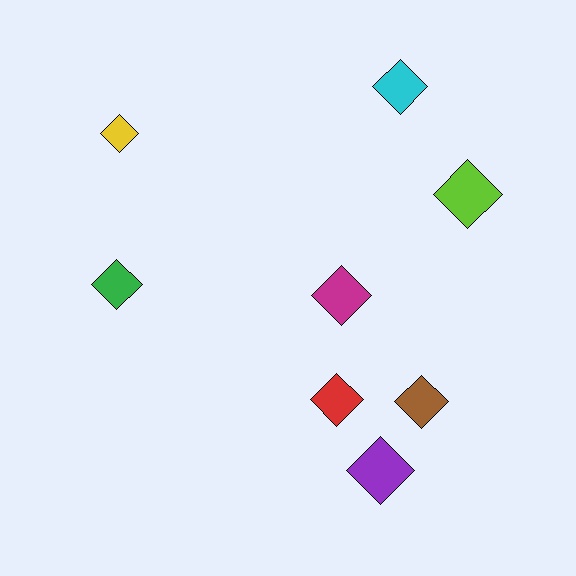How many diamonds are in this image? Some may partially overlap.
There are 8 diamonds.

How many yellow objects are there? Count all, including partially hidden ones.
There is 1 yellow object.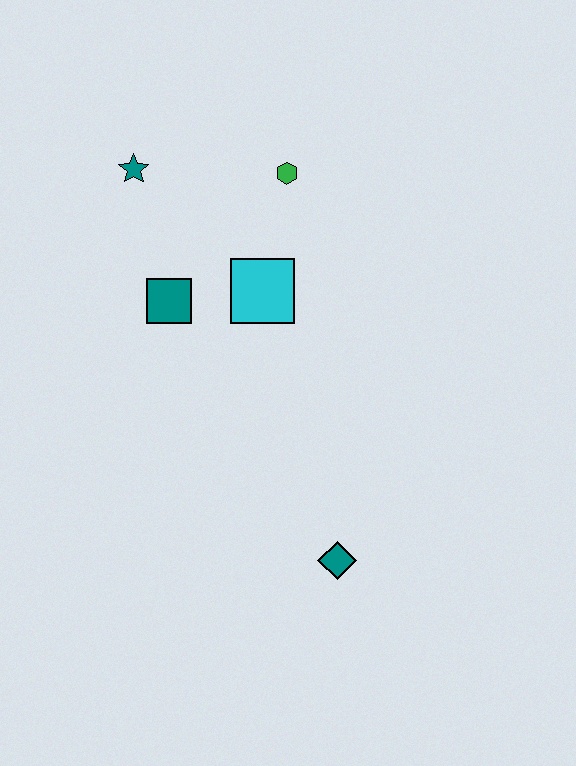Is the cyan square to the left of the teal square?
No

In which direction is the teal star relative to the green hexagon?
The teal star is to the left of the green hexagon.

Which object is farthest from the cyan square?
The teal diamond is farthest from the cyan square.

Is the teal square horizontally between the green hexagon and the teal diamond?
No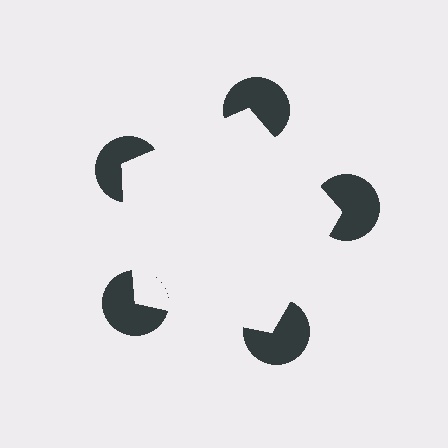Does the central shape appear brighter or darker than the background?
It typically appears slightly brighter than the background, even though no actual brightness change is drawn.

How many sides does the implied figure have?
5 sides.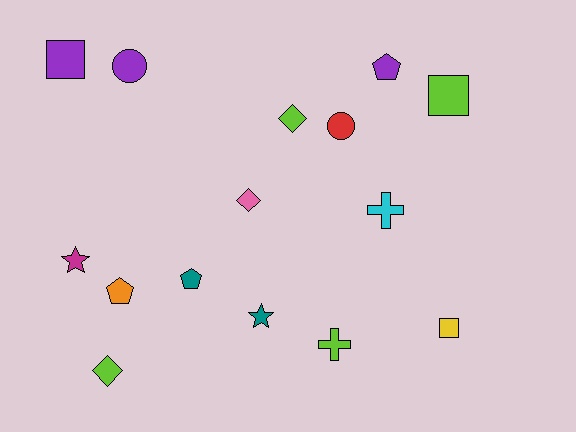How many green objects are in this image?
There are no green objects.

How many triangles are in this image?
There are no triangles.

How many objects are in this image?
There are 15 objects.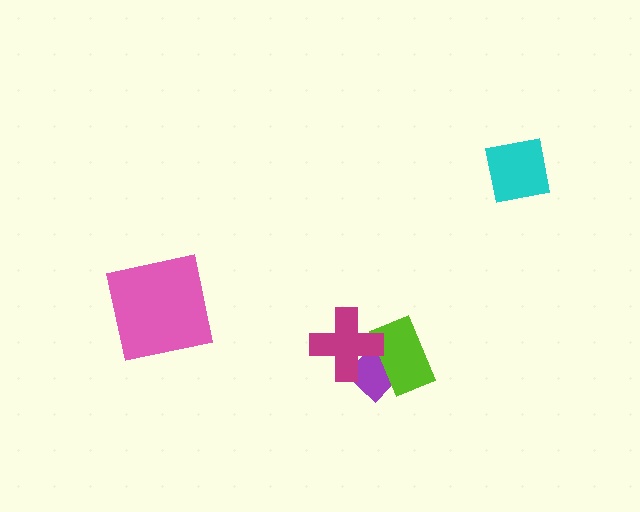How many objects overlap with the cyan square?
0 objects overlap with the cyan square.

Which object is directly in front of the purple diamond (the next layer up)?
The lime rectangle is directly in front of the purple diamond.